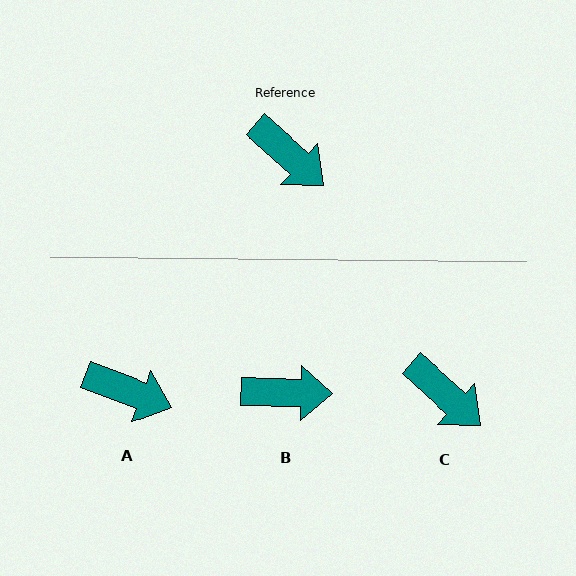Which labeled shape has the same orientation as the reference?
C.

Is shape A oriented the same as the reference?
No, it is off by about 21 degrees.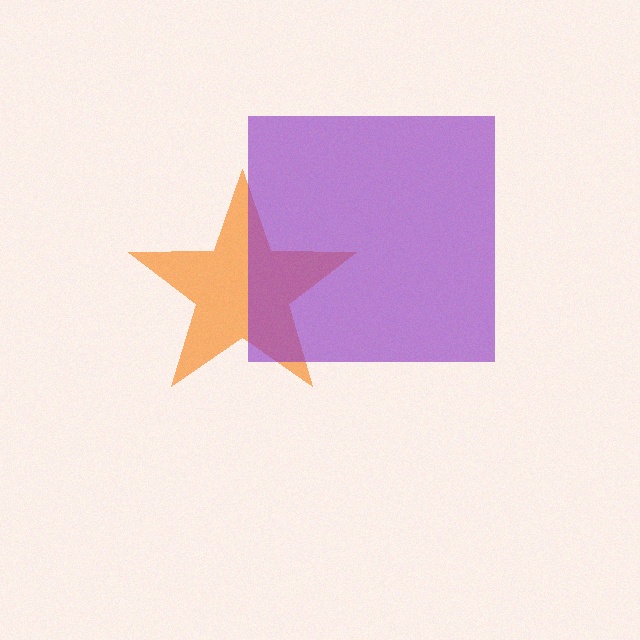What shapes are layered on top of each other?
The layered shapes are: an orange star, a purple square.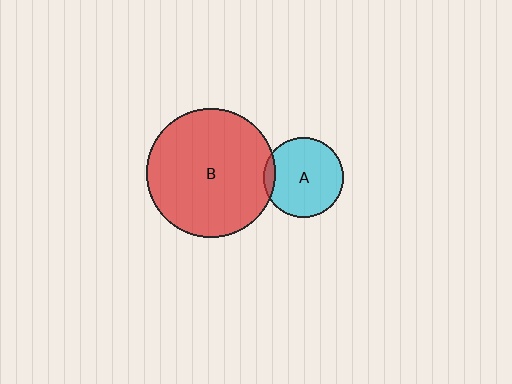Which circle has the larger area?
Circle B (red).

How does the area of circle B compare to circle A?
Approximately 2.6 times.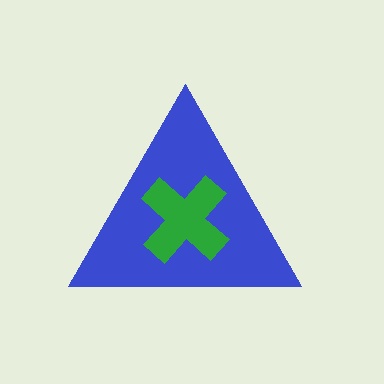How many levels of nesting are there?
2.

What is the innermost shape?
The green cross.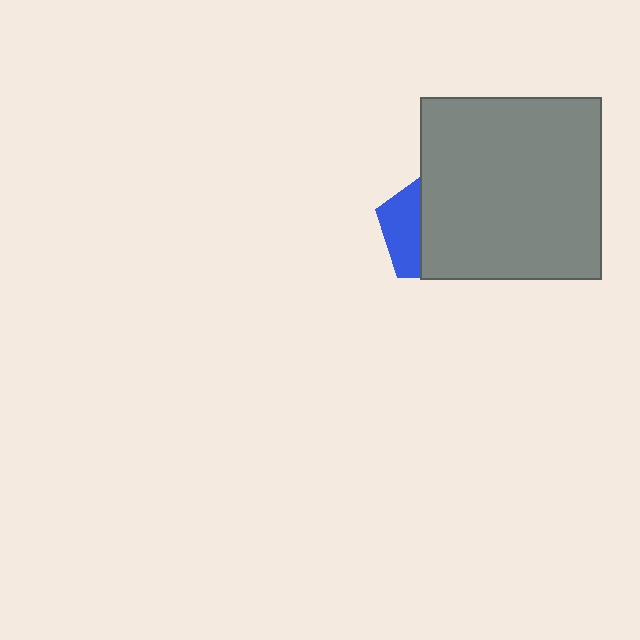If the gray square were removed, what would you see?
You would see the complete blue pentagon.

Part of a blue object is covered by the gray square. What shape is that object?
It is a pentagon.